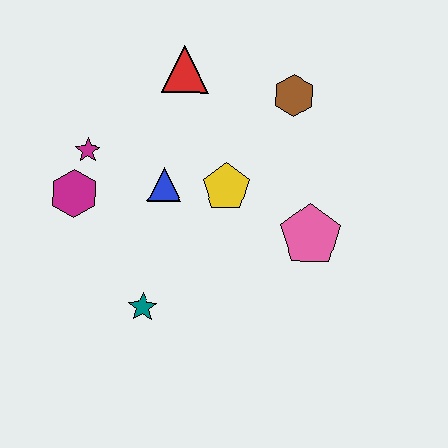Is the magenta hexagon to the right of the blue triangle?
No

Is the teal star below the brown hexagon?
Yes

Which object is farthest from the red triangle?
The teal star is farthest from the red triangle.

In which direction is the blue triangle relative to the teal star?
The blue triangle is above the teal star.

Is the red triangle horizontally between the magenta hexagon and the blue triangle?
No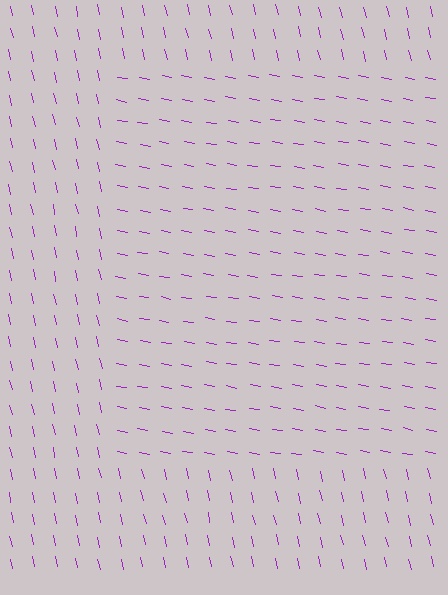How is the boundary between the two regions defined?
The boundary is defined purely by a change in line orientation (approximately 67 degrees difference). All lines are the same color and thickness.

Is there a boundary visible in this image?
Yes, there is a texture boundary formed by a change in line orientation.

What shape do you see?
I see a rectangle.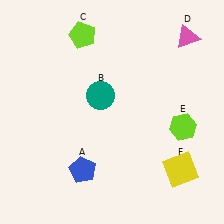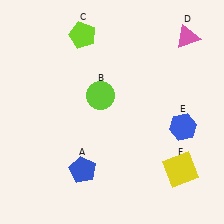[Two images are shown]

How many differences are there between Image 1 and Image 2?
There are 2 differences between the two images.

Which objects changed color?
B changed from teal to lime. E changed from lime to blue.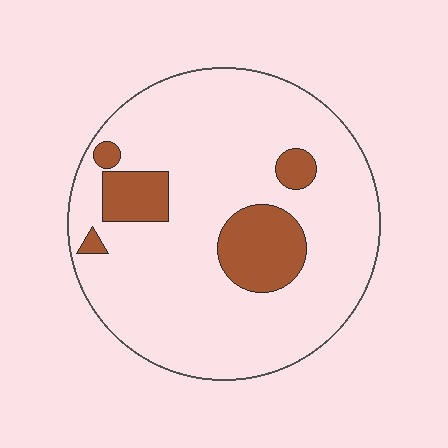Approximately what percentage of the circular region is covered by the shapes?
Approximately 15%.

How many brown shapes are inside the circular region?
5.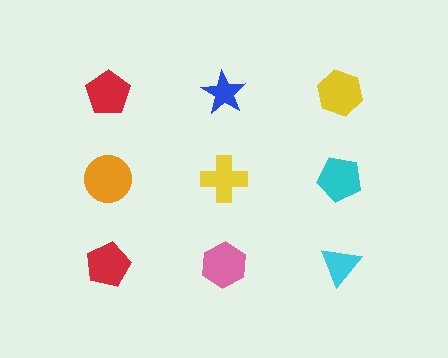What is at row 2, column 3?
A cyan pentagon.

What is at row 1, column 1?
A red pentagon.